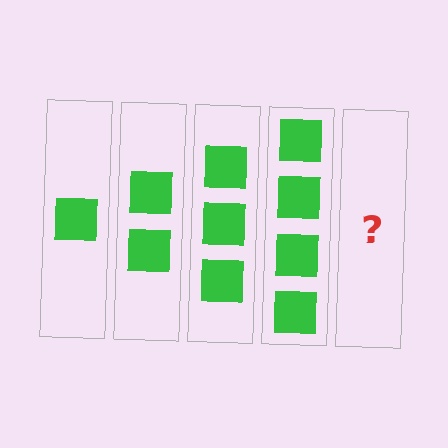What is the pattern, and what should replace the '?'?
The pattern is that each step adds one more square. The '?' should be 5 squares.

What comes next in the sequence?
The next element should be 5 squares.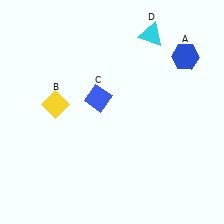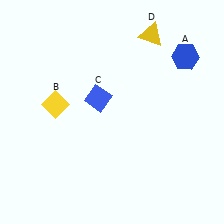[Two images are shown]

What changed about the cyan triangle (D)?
In Image 1, D is cyan. In Image 2, it changed to yellow.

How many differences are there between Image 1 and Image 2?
There is 1 difference between the two images.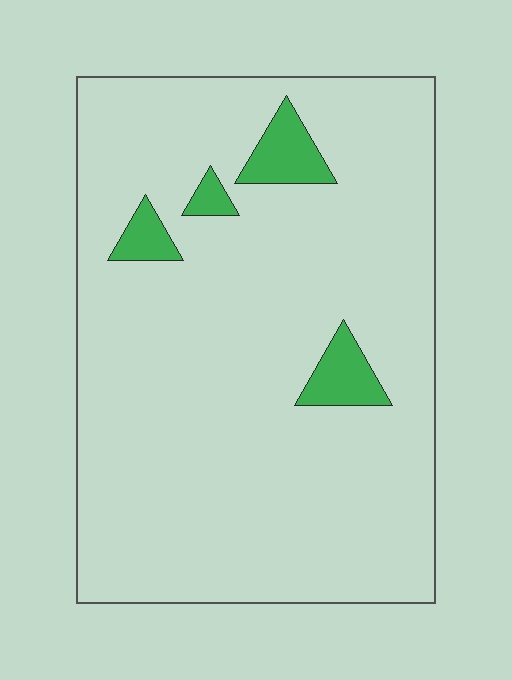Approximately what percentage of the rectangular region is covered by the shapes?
Approximately 5%.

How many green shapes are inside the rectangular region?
4.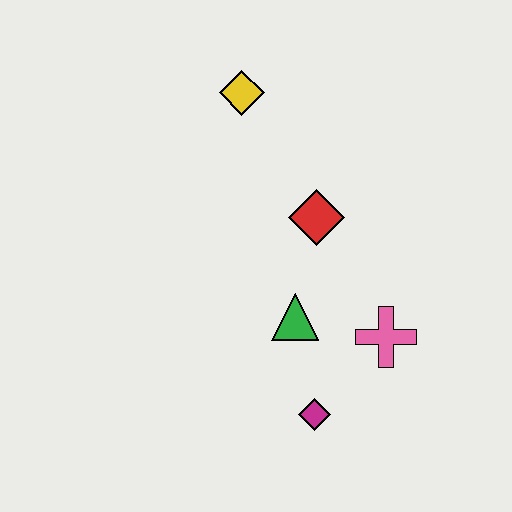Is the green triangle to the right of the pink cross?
No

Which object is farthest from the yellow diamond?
The magenta diamond is farthest from the yellow diamond.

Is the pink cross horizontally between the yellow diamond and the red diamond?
No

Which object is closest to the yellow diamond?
The red diamond is closest to the yellow diamond.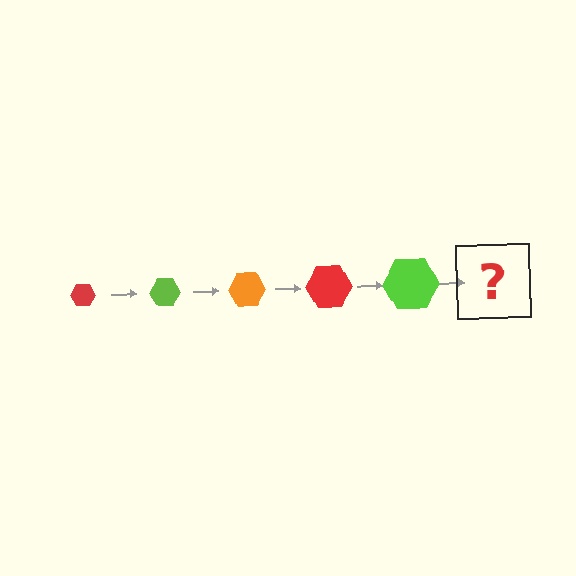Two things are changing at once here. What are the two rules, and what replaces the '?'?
The two rules are that the hexagon grows larger each step and the color cycles through red, lime, and orange. The '?' should be an orange hexagon, larger than the previous one.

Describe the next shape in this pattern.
It should be an orange hexagon, larger than the previous one.